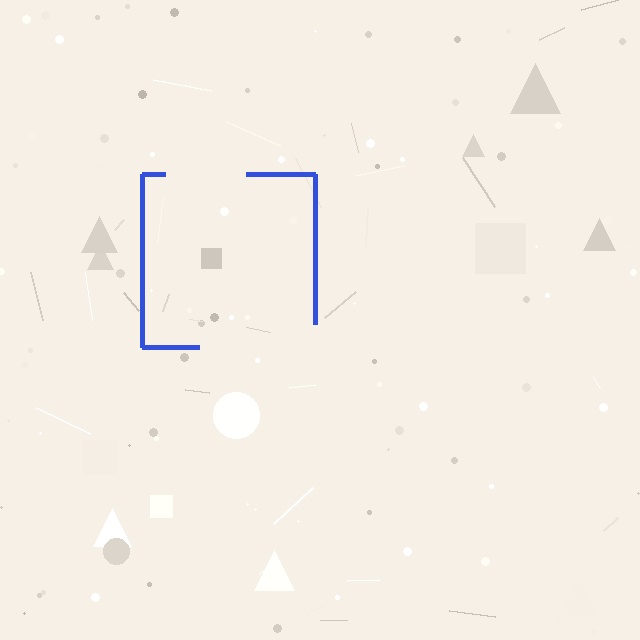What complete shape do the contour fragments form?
The contour fragments form a square.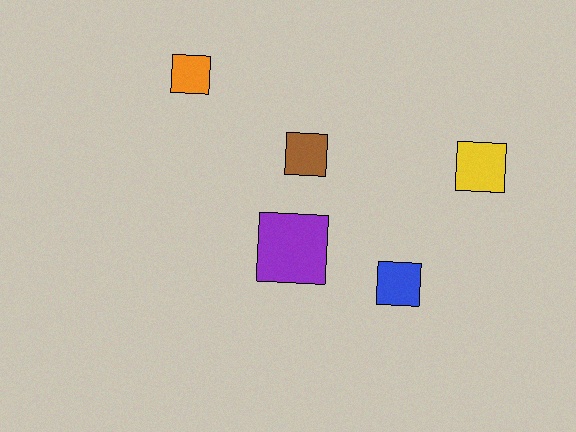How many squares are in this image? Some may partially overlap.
There are 5 squares.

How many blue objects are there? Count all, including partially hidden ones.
There is 1 blue object.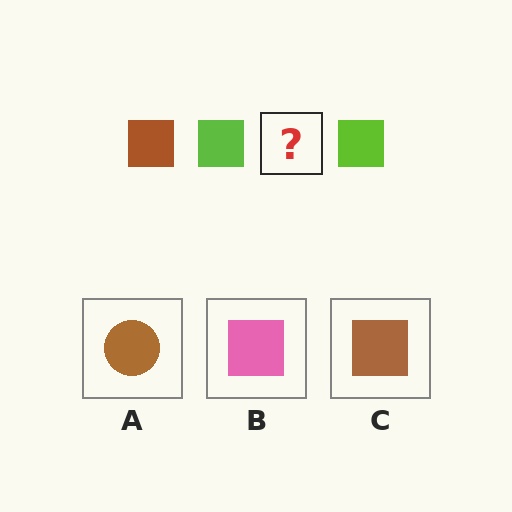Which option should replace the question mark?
Option C.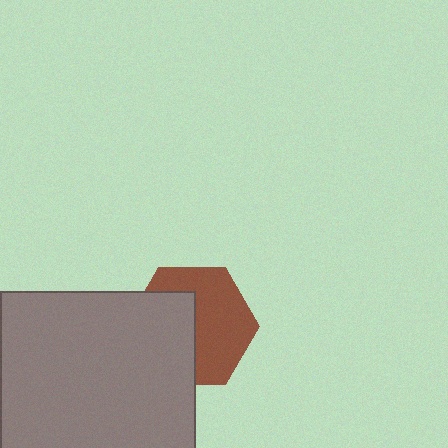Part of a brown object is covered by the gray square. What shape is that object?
It is a hexagon.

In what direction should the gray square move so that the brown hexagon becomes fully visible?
The gray square should move left. That is the shortest direction to clear the overlap and leave the brown hexagon fully visible.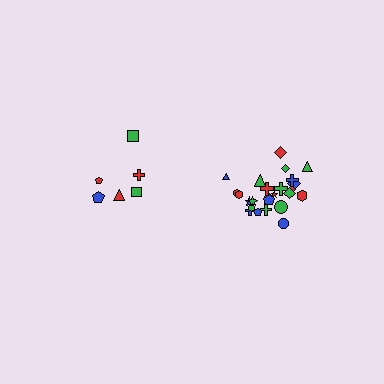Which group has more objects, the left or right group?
The right group.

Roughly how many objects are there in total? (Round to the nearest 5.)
Roughly 30 objects in total.